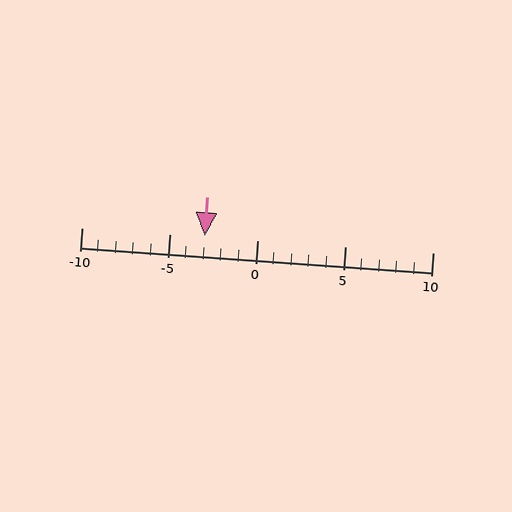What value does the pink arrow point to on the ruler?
The pink arrow points to approximately -3.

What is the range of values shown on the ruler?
The ruler shows values from -10 to 10.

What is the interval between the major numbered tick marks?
The major tick marks are spaced 5 units apart.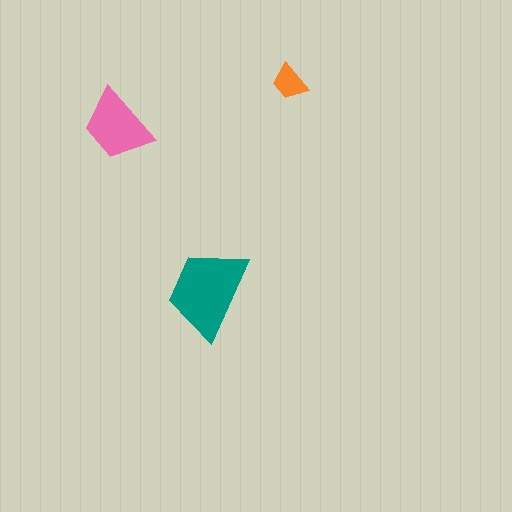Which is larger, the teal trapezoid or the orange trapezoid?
The teal one.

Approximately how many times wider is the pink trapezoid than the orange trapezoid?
About 2 times wider.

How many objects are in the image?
There are 3 objects in the image.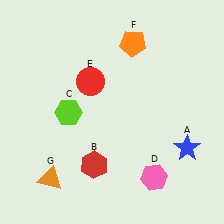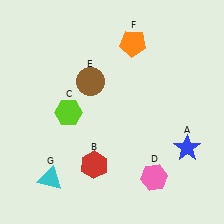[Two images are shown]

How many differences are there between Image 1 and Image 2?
There are 2 differences between the two images.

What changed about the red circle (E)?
In Image 1, E is red. In Image 2, it changed to brown.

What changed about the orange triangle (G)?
In Image 1, G is orange. In Image 2, it changed to cyan.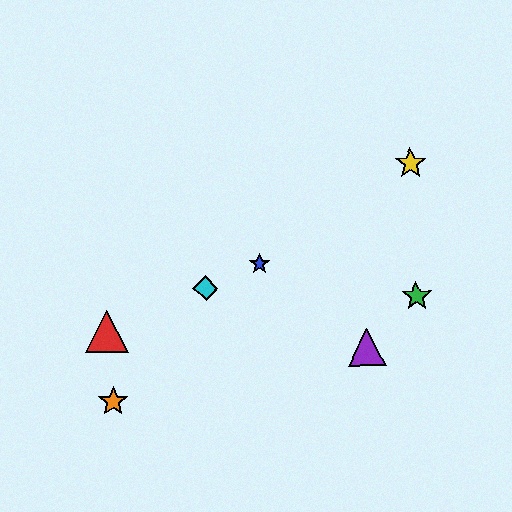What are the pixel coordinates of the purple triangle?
The purple triangle is at (367, 347).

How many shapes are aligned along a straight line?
3 shapes (the red triangle, the blue star, the cyan diamond) are aligned along a straight line.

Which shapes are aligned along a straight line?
The red triangle, the blue star, the cyan diamond are aligned along a straight line.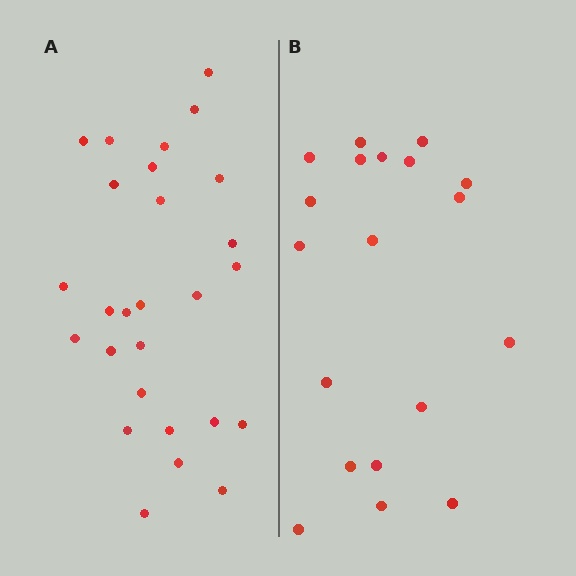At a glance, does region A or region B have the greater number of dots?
Region A (the left region) has more dots.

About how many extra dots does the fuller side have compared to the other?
Region A has roughly 8 or so more dots than region B.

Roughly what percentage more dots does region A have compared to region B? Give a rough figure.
About 40% more.